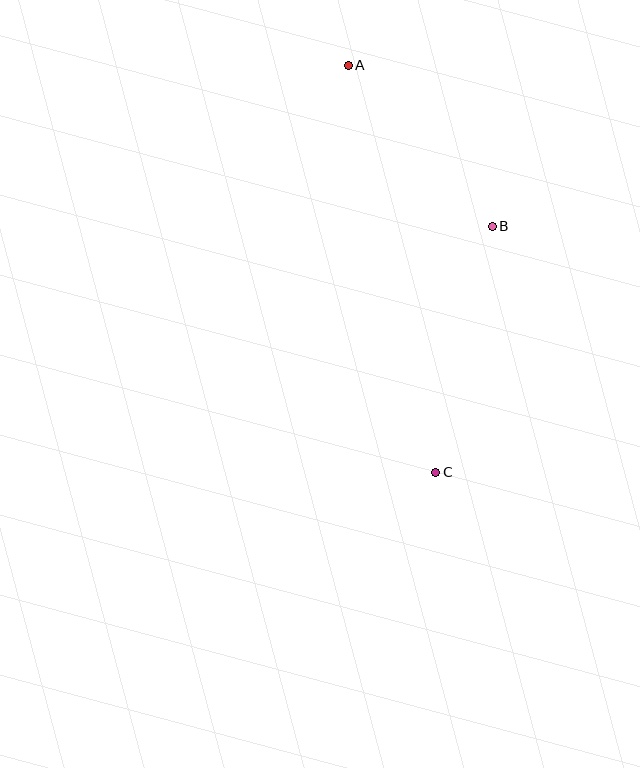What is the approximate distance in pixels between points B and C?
The distance between B and C is approximately 252 pixels.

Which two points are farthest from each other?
Points A and C are farthest from each other.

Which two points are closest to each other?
Points A and B are closest to each other.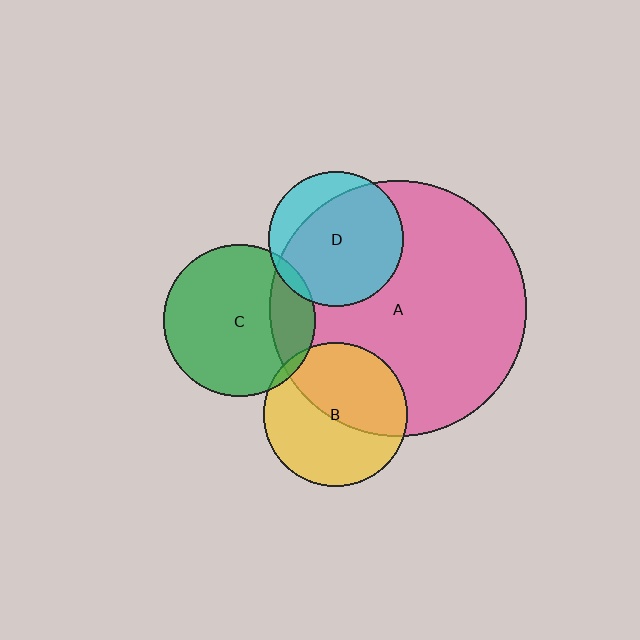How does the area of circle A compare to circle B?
Approximately 3.2 times.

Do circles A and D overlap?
Yes.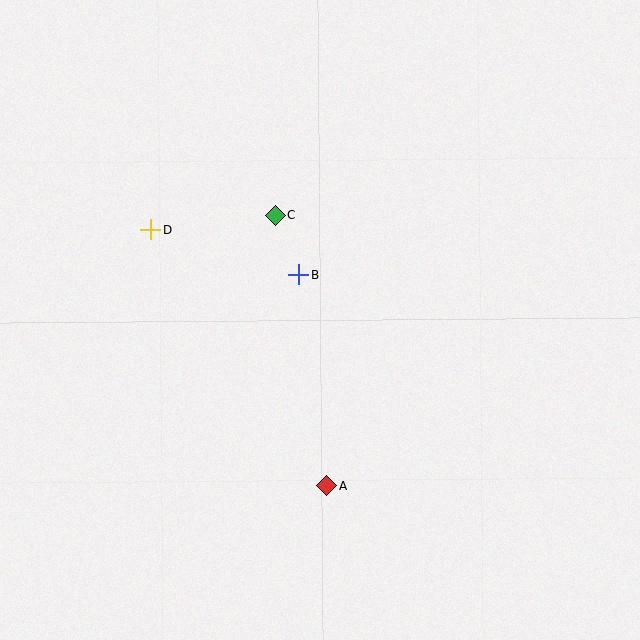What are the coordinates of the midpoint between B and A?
The midpoint between B and A is at (313, 380).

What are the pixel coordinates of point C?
Point C is at (276, 216).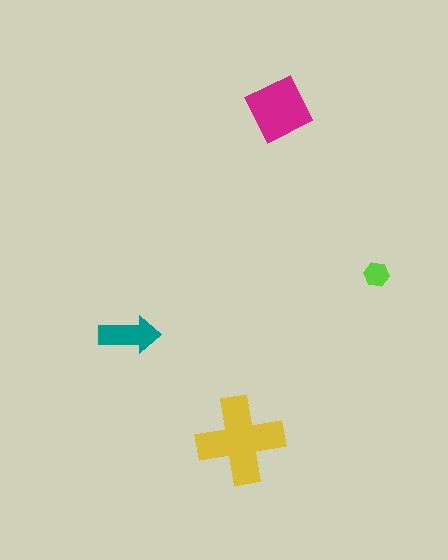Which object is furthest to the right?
The lime hexagon is rightmost.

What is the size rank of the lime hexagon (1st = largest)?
4th.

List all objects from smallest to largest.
The lime hexagon, the teal arrow, the magenta diamond, the yellow cross.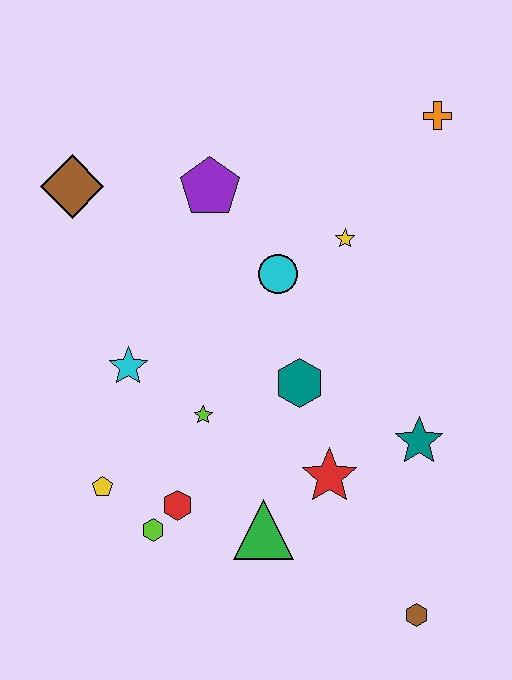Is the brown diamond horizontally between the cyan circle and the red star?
No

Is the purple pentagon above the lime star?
Yes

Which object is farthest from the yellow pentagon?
The orange cross is farthest from the yellow pentagon.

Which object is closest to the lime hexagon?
The red hexagon is closest to the lime hexagon.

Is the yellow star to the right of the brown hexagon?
No